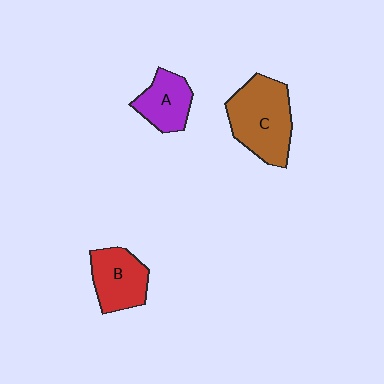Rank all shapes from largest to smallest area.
From largest to smallest: C (brown), B (red), A (purple).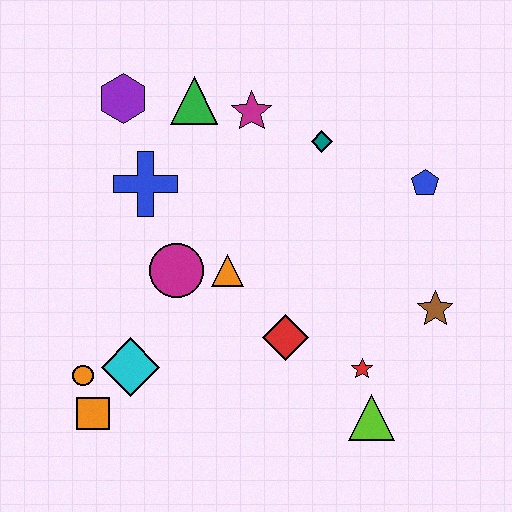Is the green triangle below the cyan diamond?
No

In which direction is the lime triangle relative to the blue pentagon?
The lime triangle is below the blue pentagon.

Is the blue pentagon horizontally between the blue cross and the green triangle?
No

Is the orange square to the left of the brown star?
Yes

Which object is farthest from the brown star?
The purple hexagon is farthest from the brown star.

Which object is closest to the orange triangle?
The magenta circle is closest to the orange triangle.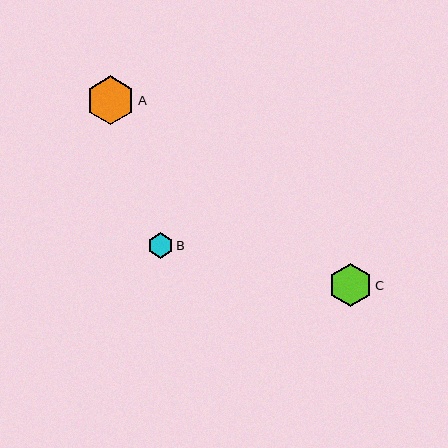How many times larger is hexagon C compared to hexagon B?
Hexagon C is approximately 1.7 times the size of hexagon B.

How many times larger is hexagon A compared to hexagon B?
Hexagon A is approximately 1.9 times the size of hexagon B.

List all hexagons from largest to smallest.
From largest to smallest: A, C, B.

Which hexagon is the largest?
Hexagon A is the largest with a size of approximately 49 pixels.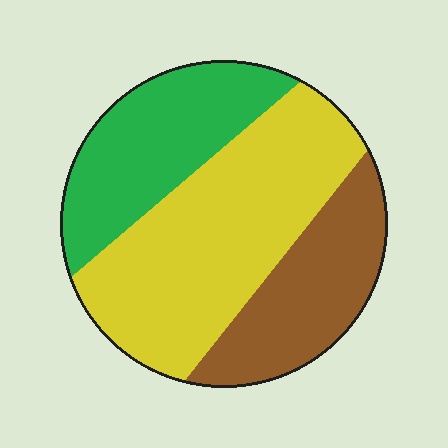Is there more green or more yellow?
Yellow.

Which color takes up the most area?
Yellow, at roughly 45%.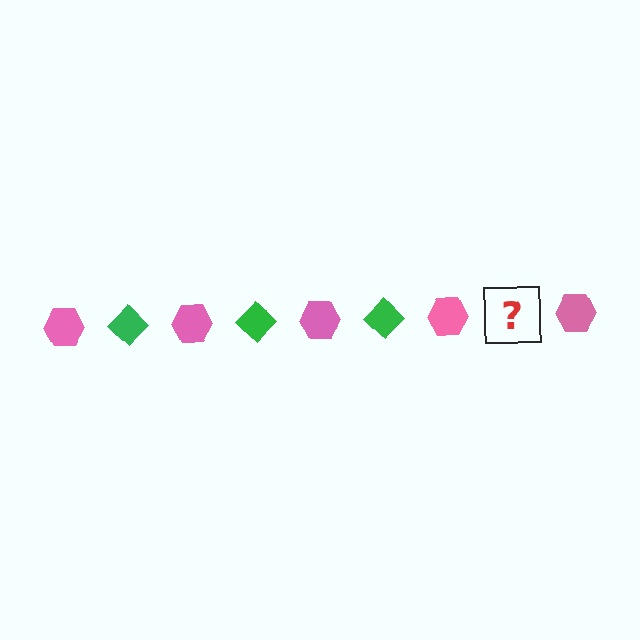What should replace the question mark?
The question mark should be replaced with a green diamond.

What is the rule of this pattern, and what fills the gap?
The rule is that the pattern alternates between pink hexagon and green diamond. The gap should be filled with a green diamond.